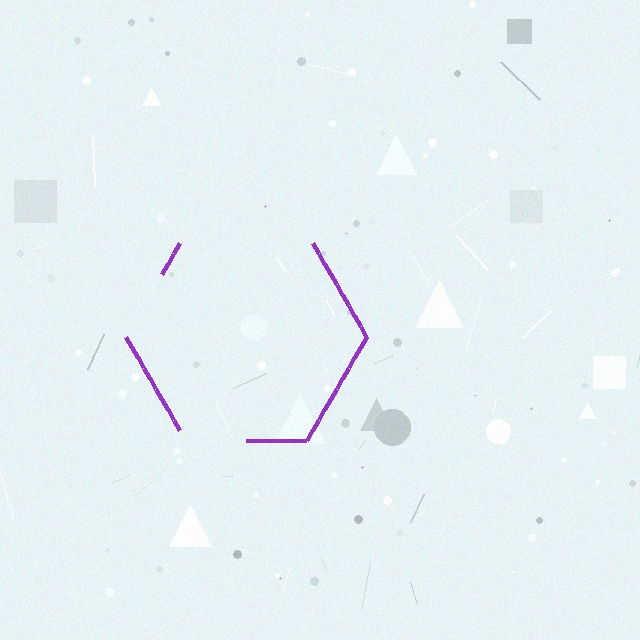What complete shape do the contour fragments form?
The contour fragments form a hexagon.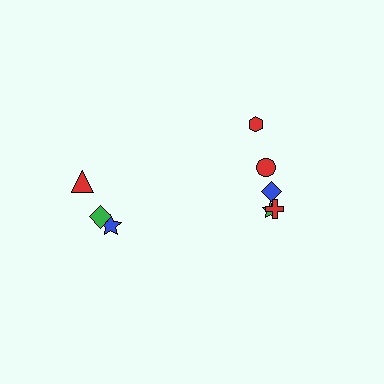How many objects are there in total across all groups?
There are 8 objects.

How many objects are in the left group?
There are 3 objects.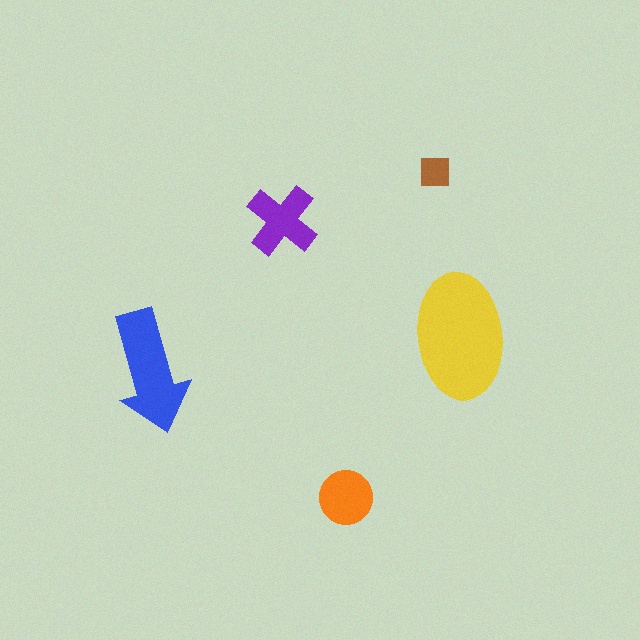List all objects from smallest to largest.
The brown square, the orange circle, the purple cross, the blue arrow, the yellow ellipse.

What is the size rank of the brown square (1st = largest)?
5th.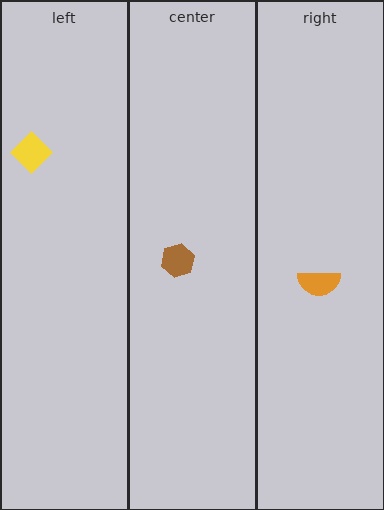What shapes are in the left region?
The yellow diamond.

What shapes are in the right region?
The orange semicircle.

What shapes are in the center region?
The brown hexagon.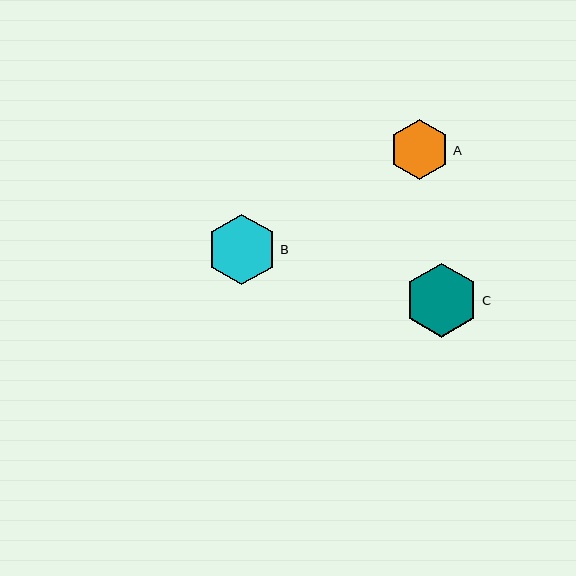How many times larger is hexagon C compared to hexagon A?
Hexagon C is approximately 1.2 times the size of hexagon A.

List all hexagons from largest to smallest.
From largest to smallest: C, B, A.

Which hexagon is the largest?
Hexagon C is the largest with a size of approximately 74 pixels.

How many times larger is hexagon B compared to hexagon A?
Hexagon B is approximately 1.2 times the size of hexagon A.